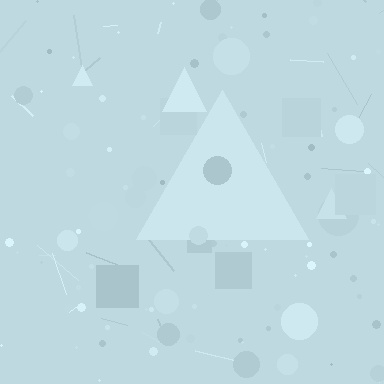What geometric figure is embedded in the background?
A triangle is embedded in the background.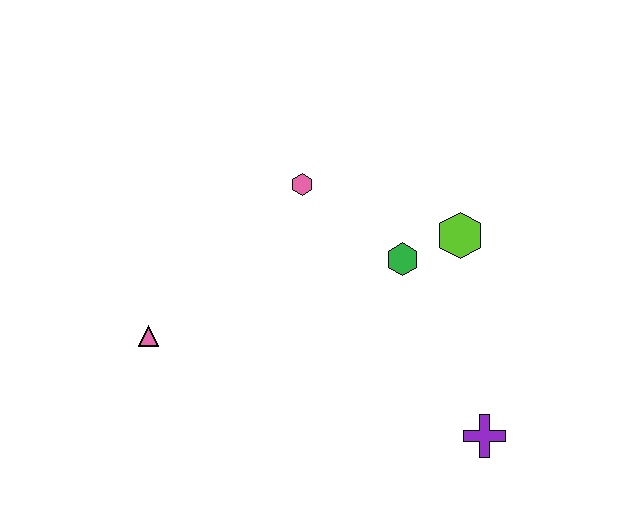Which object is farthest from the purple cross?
The pink triangle is farthest from the purple cross.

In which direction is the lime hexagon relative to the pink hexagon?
The lime hexagon is to the right of the pink hexagon.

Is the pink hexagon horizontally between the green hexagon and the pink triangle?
Yes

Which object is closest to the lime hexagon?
The green hexagon is closest to the lime hexagon.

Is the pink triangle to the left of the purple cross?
Yes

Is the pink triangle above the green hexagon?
No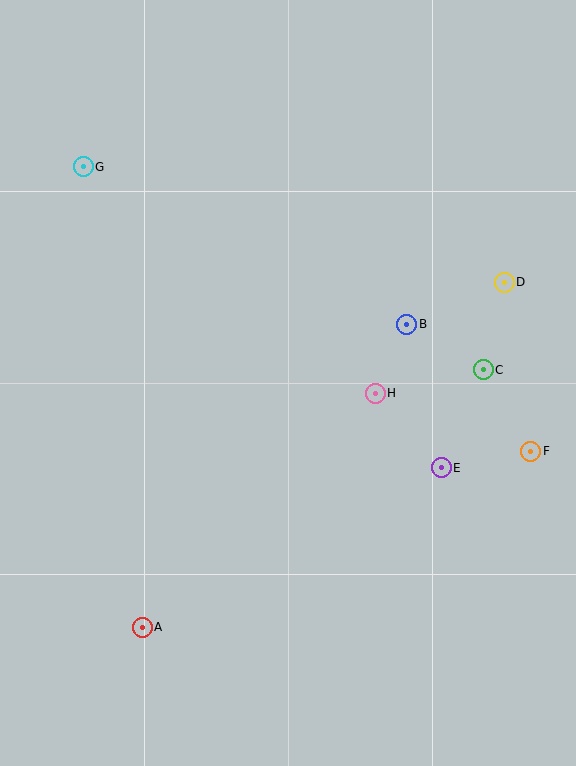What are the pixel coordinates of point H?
Point H is at (375, 393).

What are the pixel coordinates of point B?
Point B is at (407, 324).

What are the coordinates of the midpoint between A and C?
The midpoint between A and C is at (313, 499).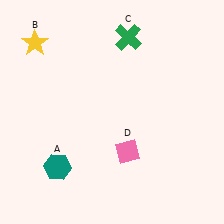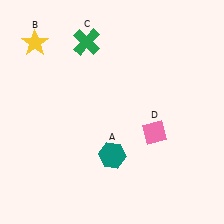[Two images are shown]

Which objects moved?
The objects that moved are: the teal hexagon (A), the green cross (C), the pink diamond (D).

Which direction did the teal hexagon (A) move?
The teal hexagon (A) moved right.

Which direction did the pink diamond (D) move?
The pink diamond (D) moved right.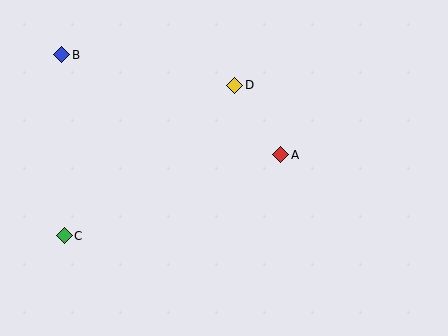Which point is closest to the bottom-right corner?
Point A is closest to the bottom-right corner.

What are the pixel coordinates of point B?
Point B is at (62, 55).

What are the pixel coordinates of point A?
Point A is at (281, 155).